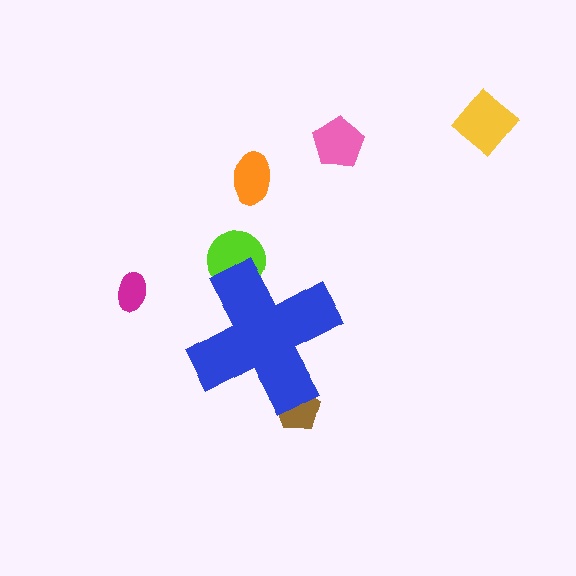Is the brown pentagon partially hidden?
Yes, the brown pentagon is partially hidden behind the blue cross.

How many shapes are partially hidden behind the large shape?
2 shapes are partially hidden.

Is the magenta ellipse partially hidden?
No, the magenta ellipse is fully visible.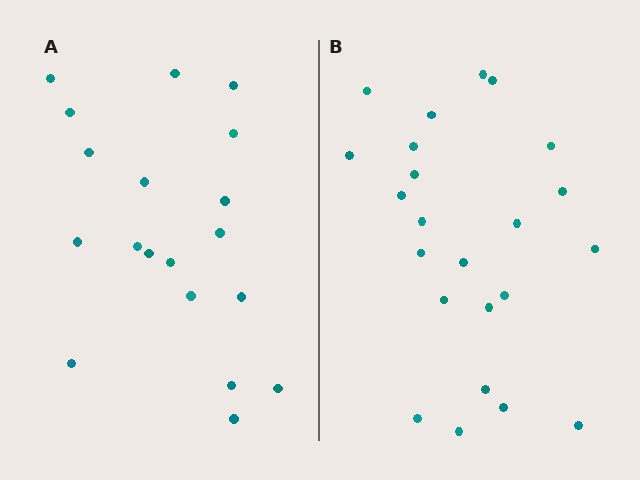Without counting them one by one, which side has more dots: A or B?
Region B (the right region) has more dots.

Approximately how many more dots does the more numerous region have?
Region B has about 4 more dots than region A.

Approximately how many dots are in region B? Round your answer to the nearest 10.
About 20 dots. (The exact count is 23, which rounds to 20.)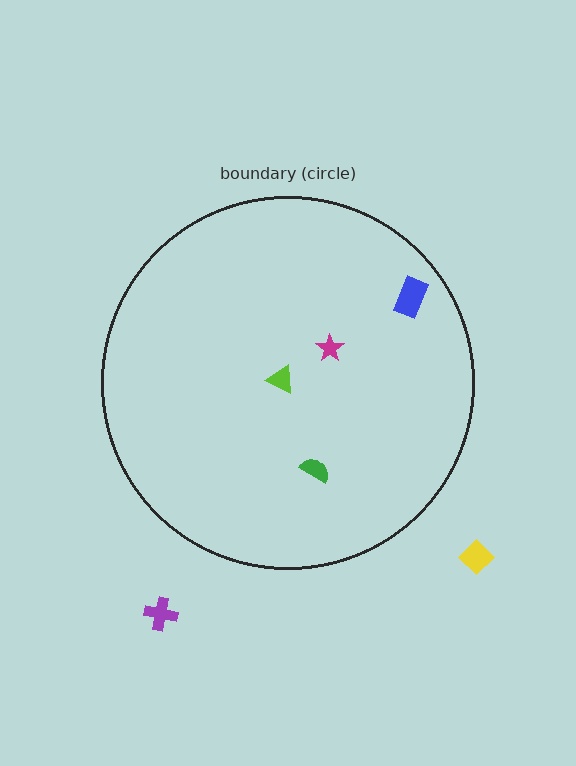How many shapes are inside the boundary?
4 inside, 2 outside.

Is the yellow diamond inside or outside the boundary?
Outside.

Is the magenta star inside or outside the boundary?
Inside.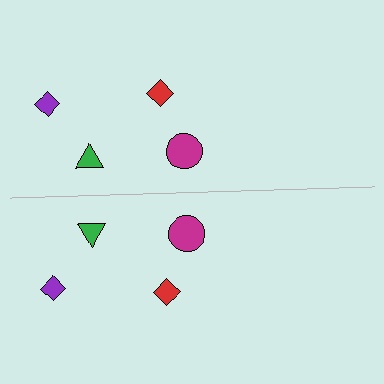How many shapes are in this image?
There are 8 shapes in this image.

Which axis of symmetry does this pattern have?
The pattern has a horizontal axis of symmetry running through the center of the image.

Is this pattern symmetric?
Yes, this pattern has bilateral (reflection) symmetry.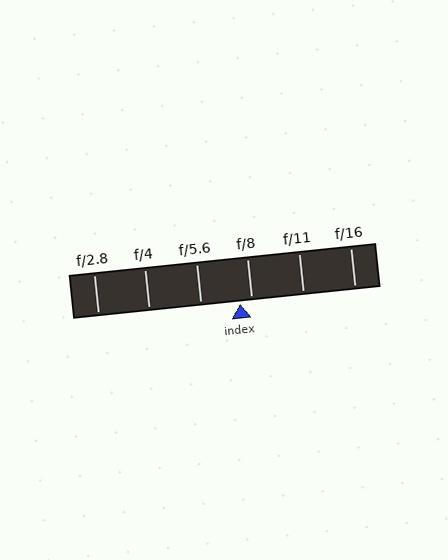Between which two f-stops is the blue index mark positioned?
The index mark is between f/5.6 and f/8.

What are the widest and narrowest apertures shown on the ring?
The widest aperture shown is f/2.8 and the narrowest is f/16.